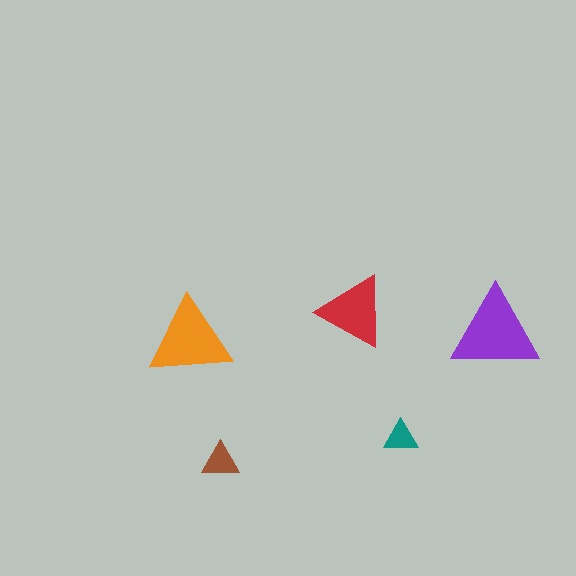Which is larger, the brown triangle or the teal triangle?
The brown one.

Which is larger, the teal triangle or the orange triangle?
The orange one.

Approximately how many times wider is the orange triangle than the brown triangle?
About 2 times wider.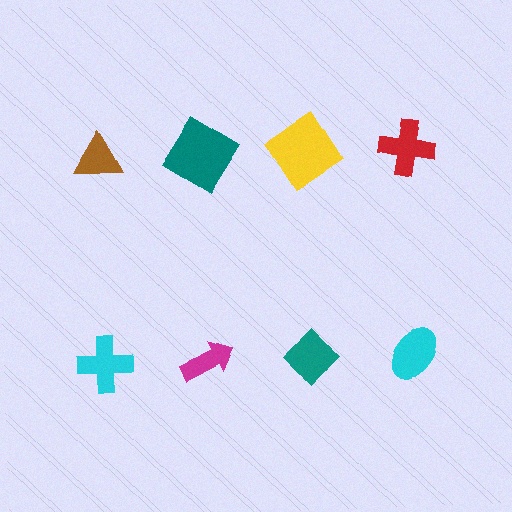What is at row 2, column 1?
A cyan cross.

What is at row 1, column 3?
A yellow diamond.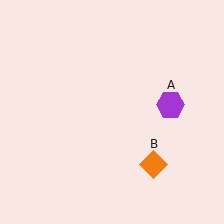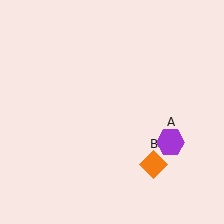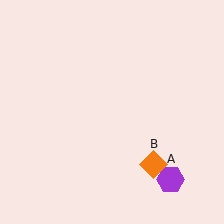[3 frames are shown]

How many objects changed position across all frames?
1 object changed position: purple hexagon (object A).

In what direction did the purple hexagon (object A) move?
The purple hexagon (object A) moved down.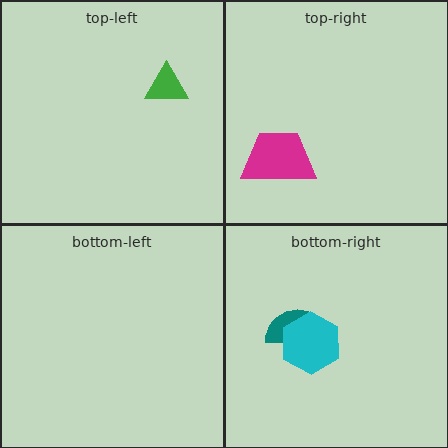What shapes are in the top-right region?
The magenta trapezoid.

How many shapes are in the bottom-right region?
2.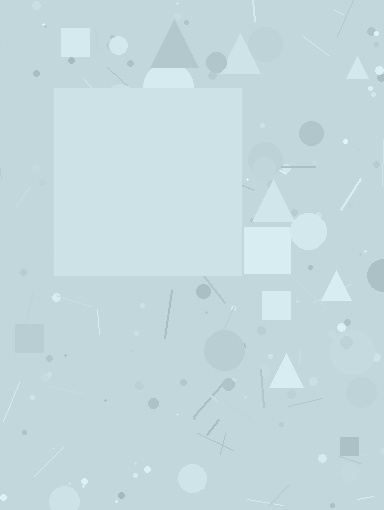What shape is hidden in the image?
A square is hidden in the image.